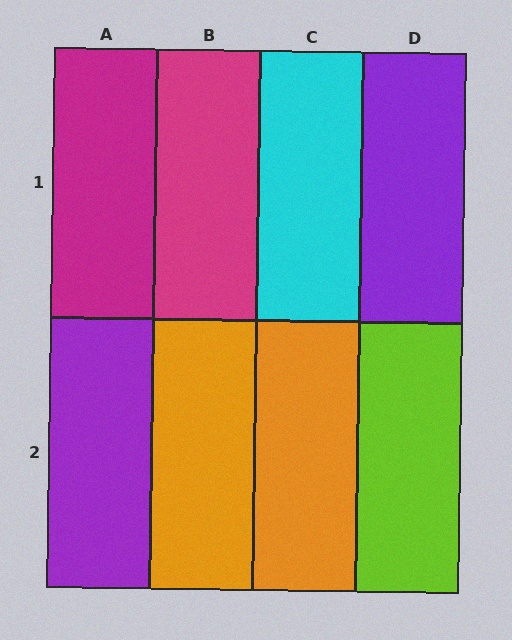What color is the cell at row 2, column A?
Purple.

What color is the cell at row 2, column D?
Lime.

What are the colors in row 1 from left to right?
Magenta, magenta, cyan, purple.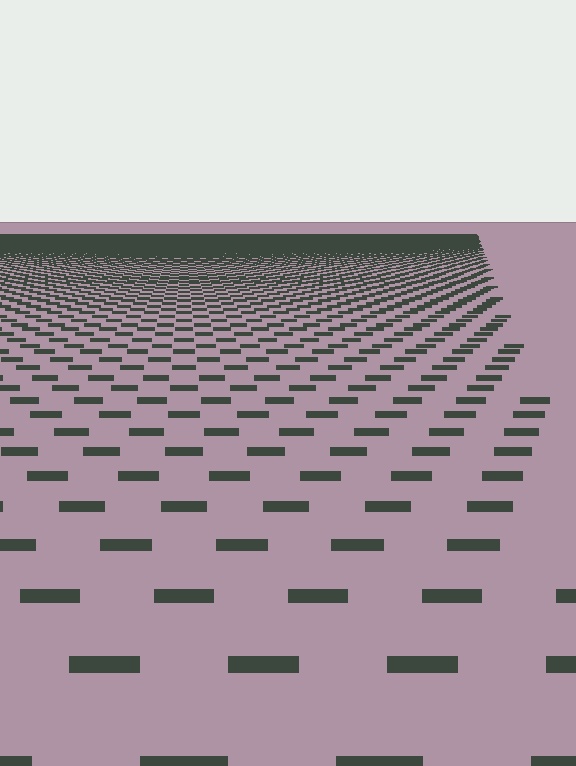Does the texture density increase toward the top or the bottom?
Density increases toward the top.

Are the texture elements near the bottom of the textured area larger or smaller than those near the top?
Larger. Near the bottom, elements are closer to the viewer and appear at a bigger on-screen size.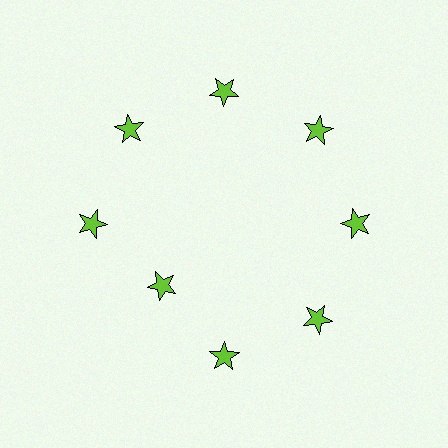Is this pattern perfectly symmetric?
No. The 8 lime stars are arranged in a ring, but one element near the 8 o'clock position is pulled inward toward the center, breaking the 8-fold rotational symmetry.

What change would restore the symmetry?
The symmetry would be restored by moving it outward, back onto the ring so that all 8 stars sit at equal angles and equal distance from the center.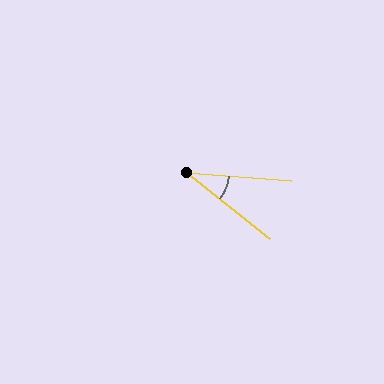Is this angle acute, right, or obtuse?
It is acute.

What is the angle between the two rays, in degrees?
Approximately 34 degrees.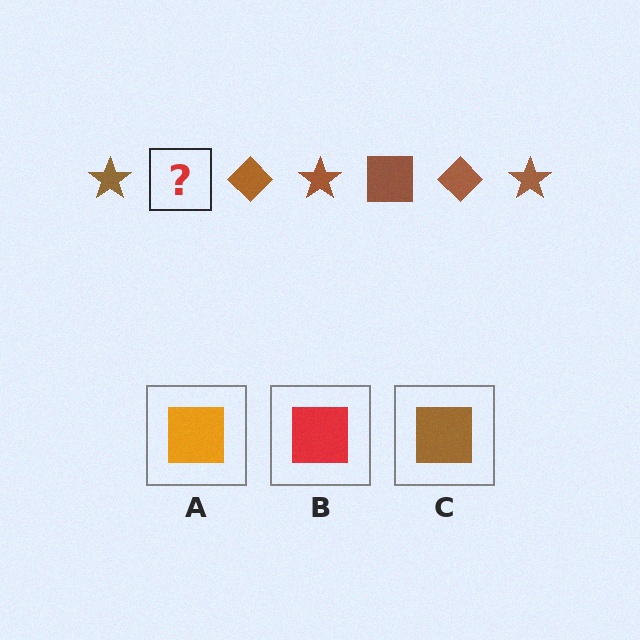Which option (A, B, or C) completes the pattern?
C.